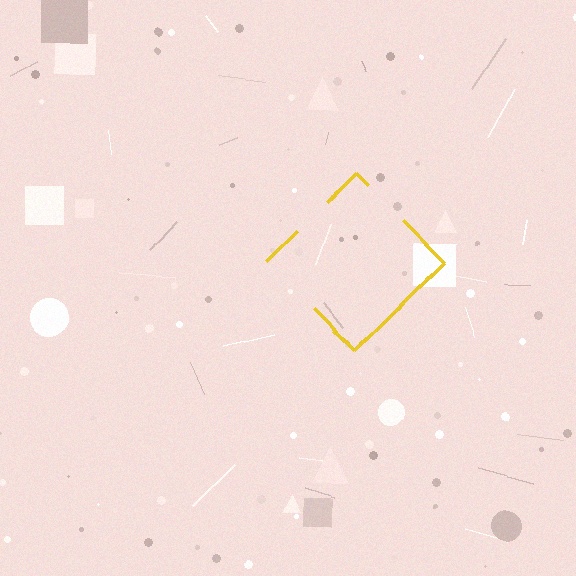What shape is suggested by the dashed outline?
The dashed outline suggests a diamond.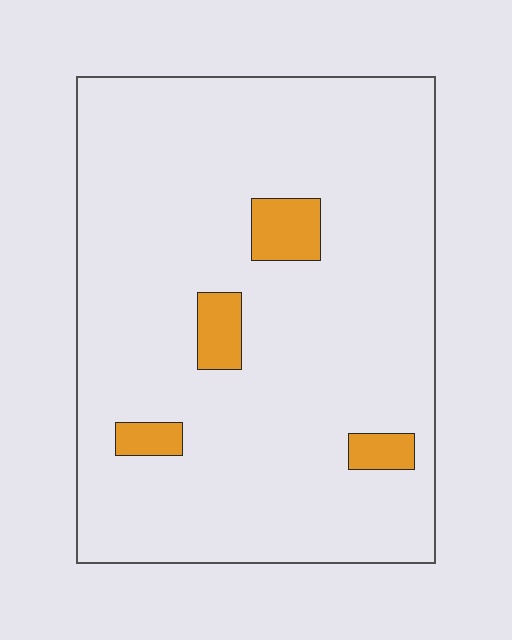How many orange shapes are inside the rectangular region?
4.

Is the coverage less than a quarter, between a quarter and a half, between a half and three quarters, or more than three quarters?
Less than a quarter.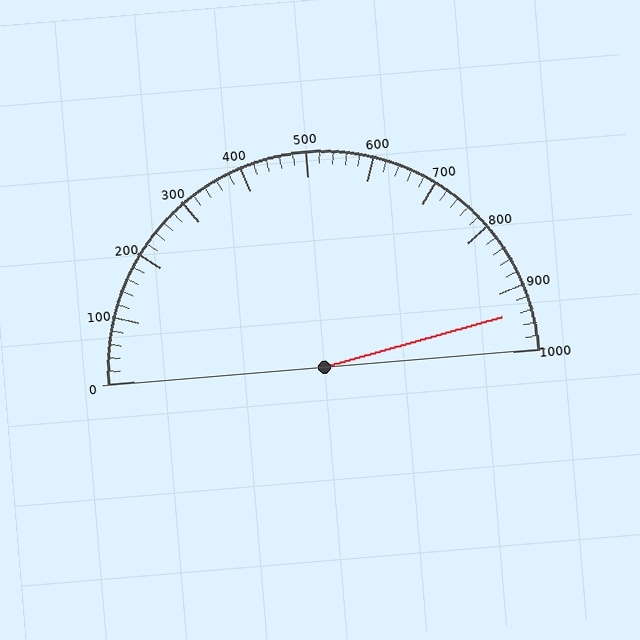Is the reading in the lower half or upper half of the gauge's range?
The reading is in the upper half of the range (0 to 1000).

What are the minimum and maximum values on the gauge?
The gauge ranges from 0 to 1000.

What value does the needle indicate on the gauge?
The needle indicates approximately 940.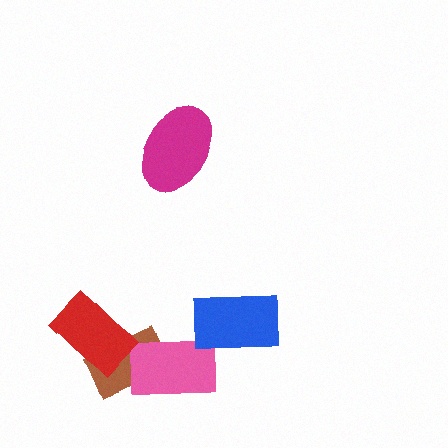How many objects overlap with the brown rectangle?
2 objects overlap with the brown rectangle.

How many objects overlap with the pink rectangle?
1 object overlaps with the pink rectangle.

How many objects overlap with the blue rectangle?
0 objects overlap with the blue rectangle.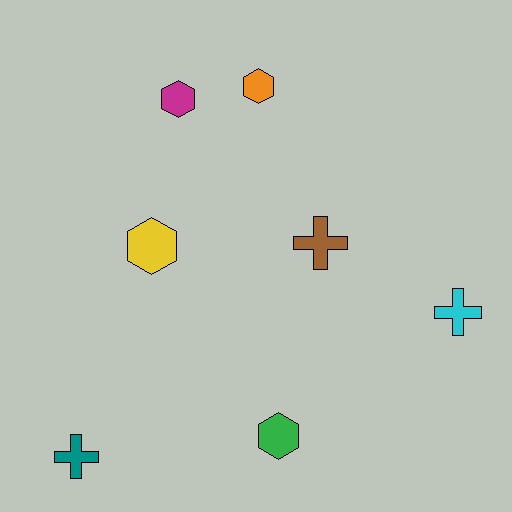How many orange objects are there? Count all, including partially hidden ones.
There is 1 orange object.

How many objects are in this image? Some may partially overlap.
There are 7 objects.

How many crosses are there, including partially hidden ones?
There are 3 crosses.